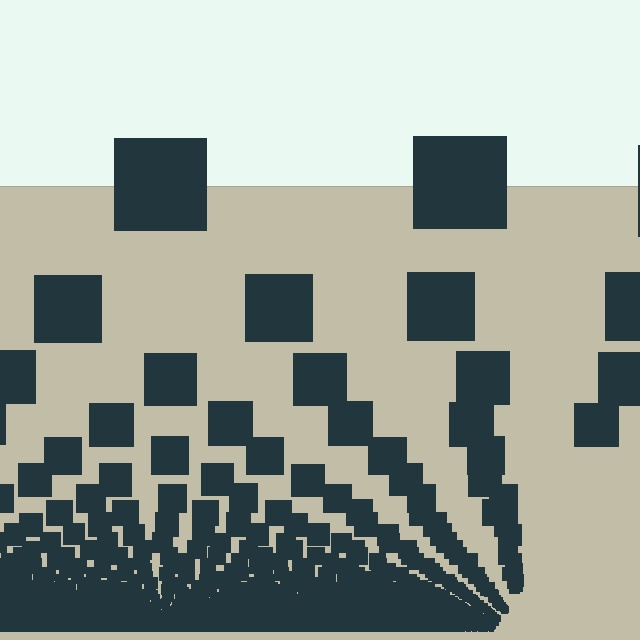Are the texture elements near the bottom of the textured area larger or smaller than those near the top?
Smaller. The gradient is inverted — elements near the bottom are smaller and denser.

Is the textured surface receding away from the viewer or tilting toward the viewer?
The surface appears to tilt toward the viewer. Texture elements get larger and sparser toward the top.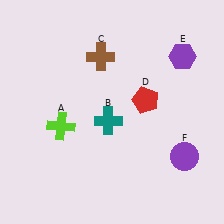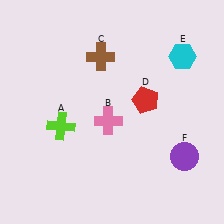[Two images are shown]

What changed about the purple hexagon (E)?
In Image 1, E is purple. In Image 2, it changed to cyan.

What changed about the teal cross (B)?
In Image 1, B is teal. In Image 2, it changed to pink.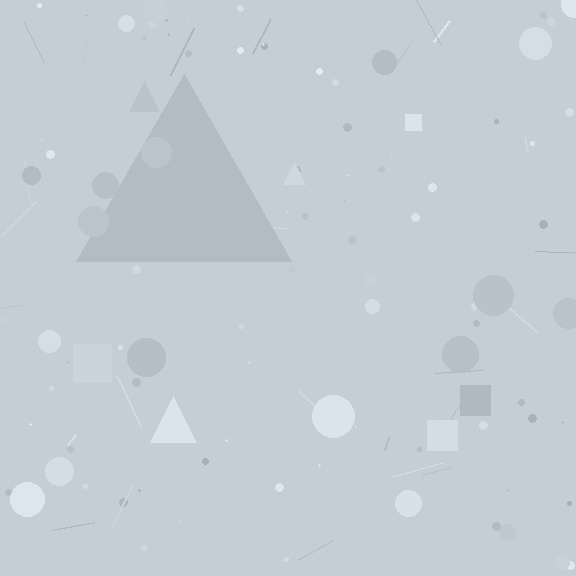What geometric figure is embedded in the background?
A triangle is embedded in the background.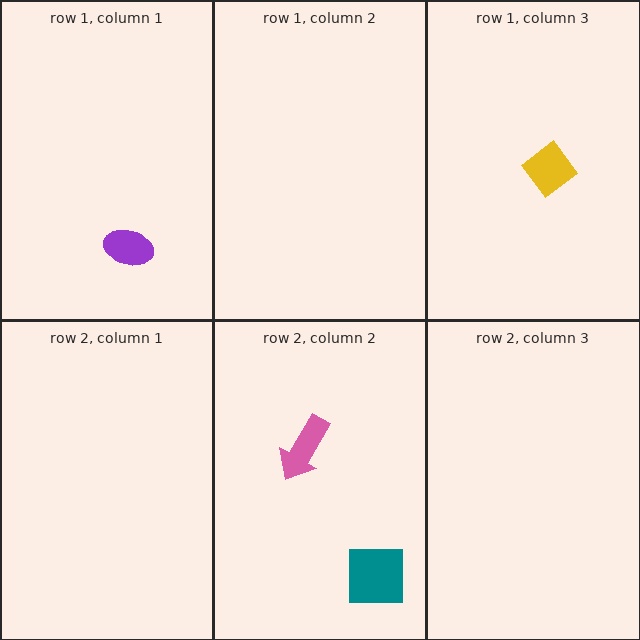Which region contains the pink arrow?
The row 2, column 2 region.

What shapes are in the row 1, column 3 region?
The yellow diamond.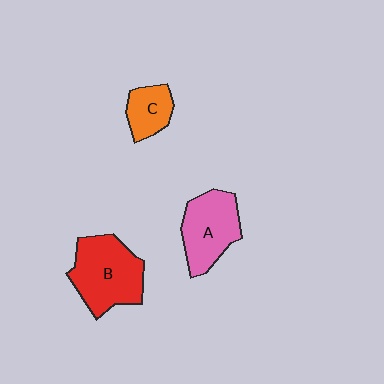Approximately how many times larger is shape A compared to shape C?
Approximately 1.8 times.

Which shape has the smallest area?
Shape C (orange).